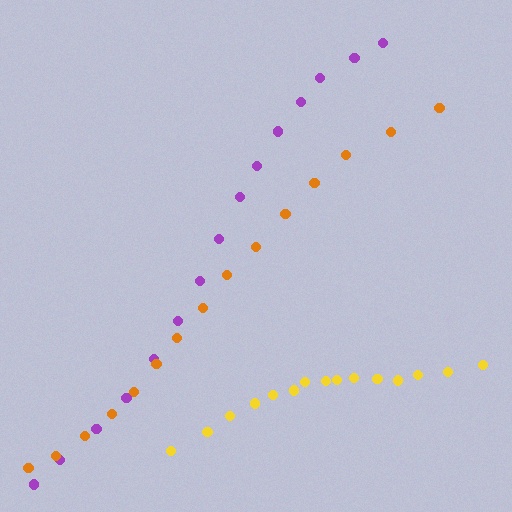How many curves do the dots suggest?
There are 3 distinct paths.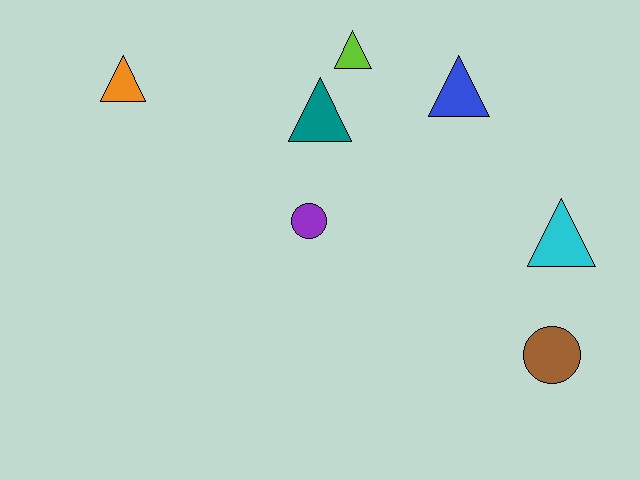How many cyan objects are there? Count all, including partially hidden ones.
There is 1 cyan object.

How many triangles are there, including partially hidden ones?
There are 5 triangles.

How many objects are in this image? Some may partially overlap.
There are 7 objects.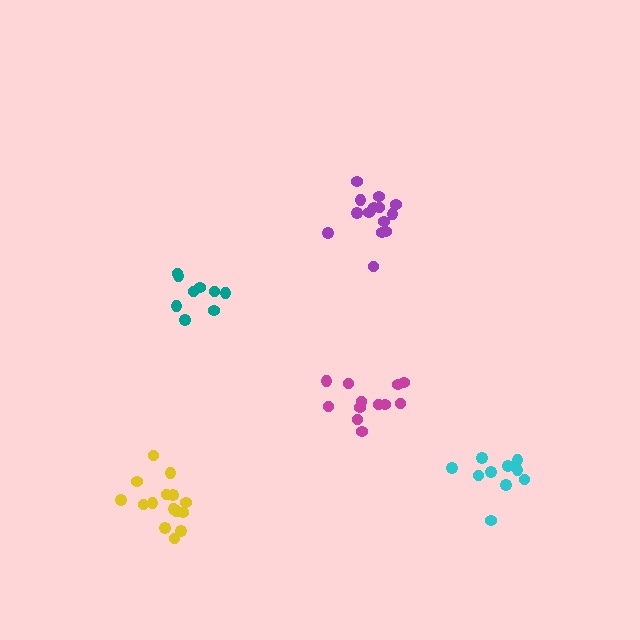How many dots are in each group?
Group 1: 9 dots, Group 2: 10 dots, Group 3: 12 dots, Group 4: 15 dots, Group 5: 14 dots (60 total).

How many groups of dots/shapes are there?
There are 5 groups.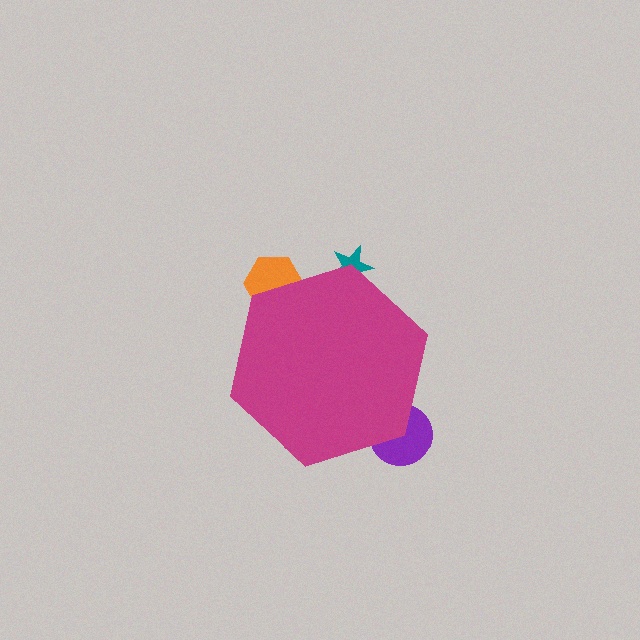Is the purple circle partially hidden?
Yes, the purple circle is partially hidden behind the magenta hexagon.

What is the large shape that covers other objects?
A magenta hexagon.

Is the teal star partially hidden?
Yes, the teal star is partially hidden behind the magenta hexagon.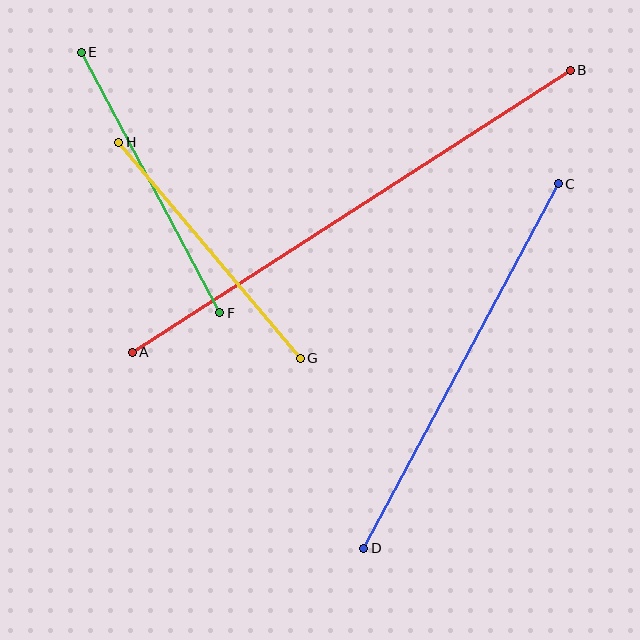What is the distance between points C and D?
The distance is approximately 413 pixels.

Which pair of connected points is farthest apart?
Points A and B are farthest apart.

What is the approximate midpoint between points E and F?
The midpoint is at approximately (150, 182) pixels.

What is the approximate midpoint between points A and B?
The midpoint is at approximately (351, 211) pixels.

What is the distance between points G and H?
The distance is approximately 282 pixels.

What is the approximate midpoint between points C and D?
The midpoint is at approximately (461, 366) pixels.